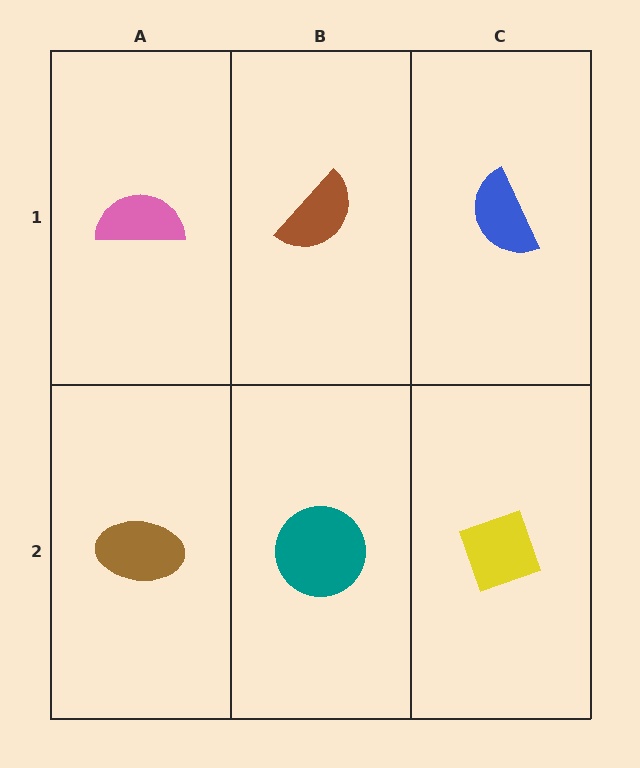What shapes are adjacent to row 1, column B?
A teal circle (row 2, column B), a pink semicircle (row 1, column A), a blue semicircle (row 1, column C).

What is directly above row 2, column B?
A brown semicircle.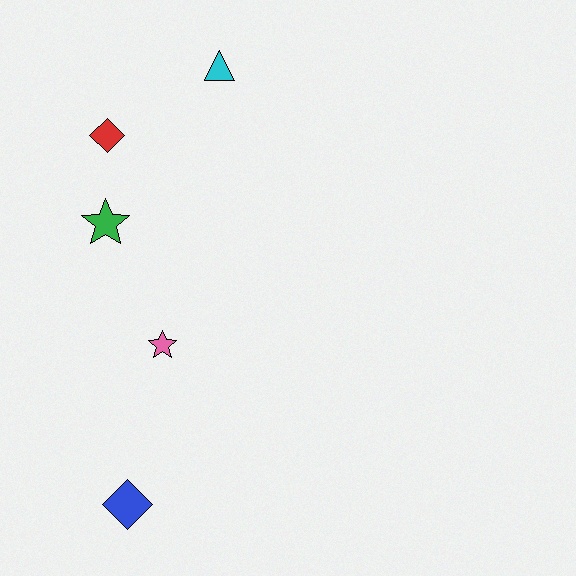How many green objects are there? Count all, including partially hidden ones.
There is 1 green object.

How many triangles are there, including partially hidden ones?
There is 1 triangle.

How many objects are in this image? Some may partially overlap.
There are 5 objects.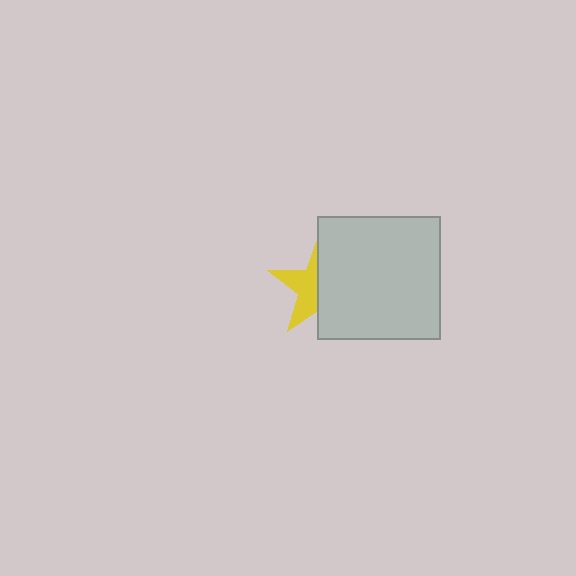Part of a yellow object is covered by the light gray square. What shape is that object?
It is a star.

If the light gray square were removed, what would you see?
You would see the complete yellow star.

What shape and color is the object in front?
The object in front is a light gray square.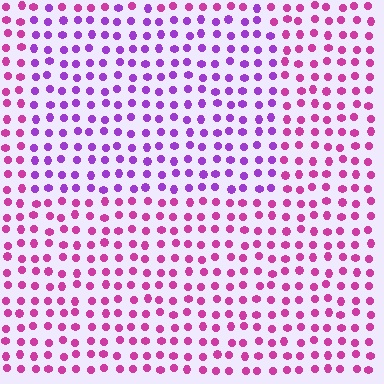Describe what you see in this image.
The image is filled with small magenta elements in a uniform arrangement. A rectangle-shaped region is visible where the elements are tinted to a slightly different hue, forming a subtle color boundary.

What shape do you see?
I see a rectangle.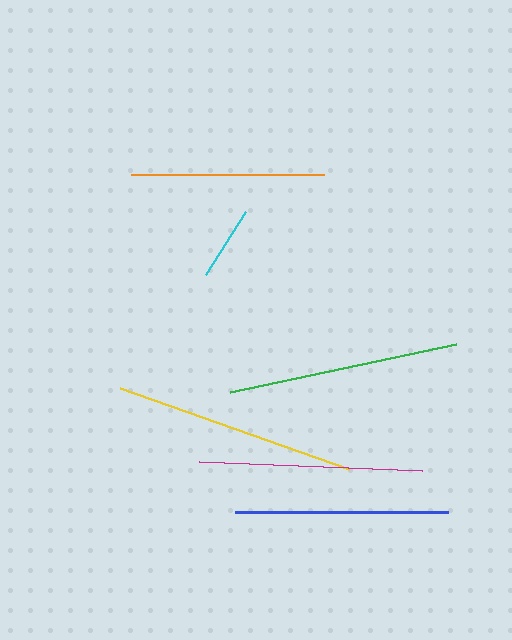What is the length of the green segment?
The green segment is approximately 230 pixels long.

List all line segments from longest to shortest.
From longest to shortest: yellow, green, magenta, blue, orange, cyan.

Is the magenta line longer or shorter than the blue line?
The magenta line is longer than the blue line.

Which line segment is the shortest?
The cyan line is the shortest at approximately 74 pixels.